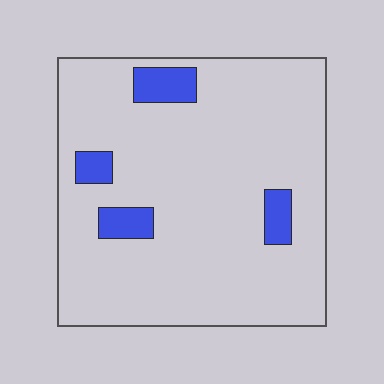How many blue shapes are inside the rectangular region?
4.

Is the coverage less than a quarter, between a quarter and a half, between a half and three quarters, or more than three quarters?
Less than a quarter.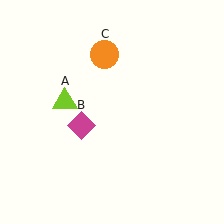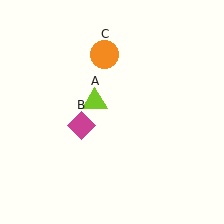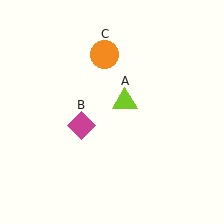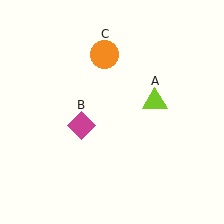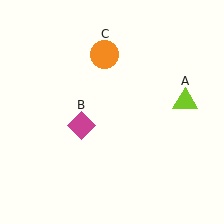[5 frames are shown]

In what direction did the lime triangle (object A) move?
The lime triangle (object A) moved right.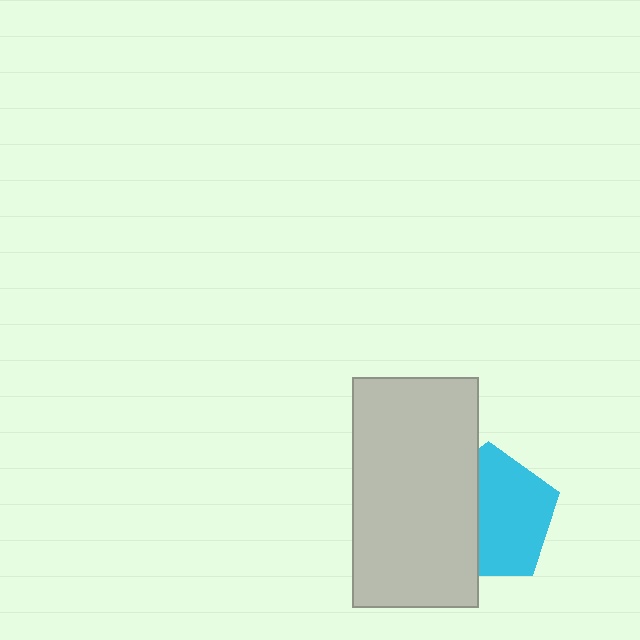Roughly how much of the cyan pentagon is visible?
About half of it is visible (roughly 59%).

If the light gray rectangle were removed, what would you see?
You would see the complete cyan pentagon.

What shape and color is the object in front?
The object in front is a light gray rectangle.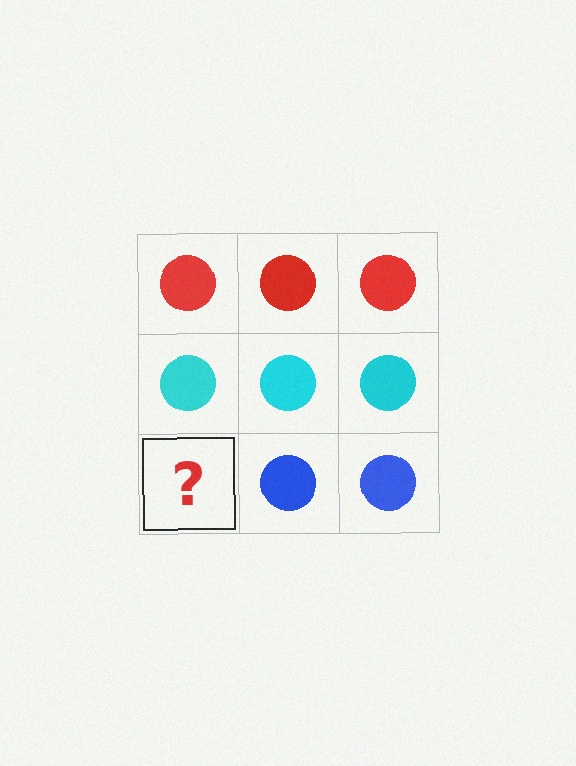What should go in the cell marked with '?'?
The missing cell should contain a blue circle.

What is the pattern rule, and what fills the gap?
The rule is that each row has a consistent color. The gap should be filled with a blue circle.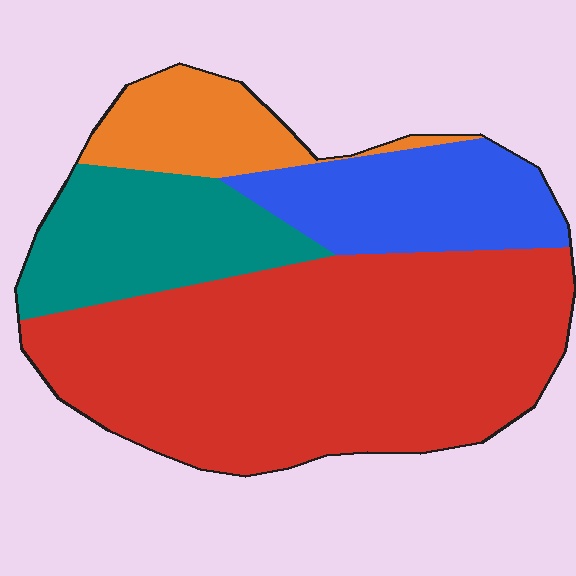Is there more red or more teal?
Red.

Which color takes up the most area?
Red, at roughly 55%.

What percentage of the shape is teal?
Teal takes up between a sixth and a third of the shape.